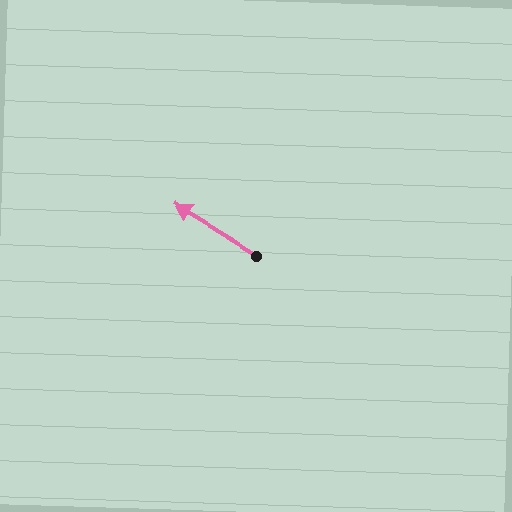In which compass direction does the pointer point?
Northwest.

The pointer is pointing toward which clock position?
Roughly 10 o'clock.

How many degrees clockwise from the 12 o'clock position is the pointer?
Approximately 301 degrees.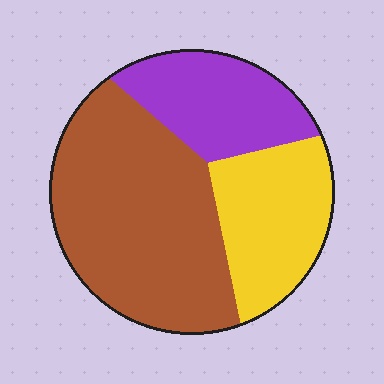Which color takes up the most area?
Brown, at roughly 50%.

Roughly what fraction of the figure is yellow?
Yellow covers about 25% of the figure.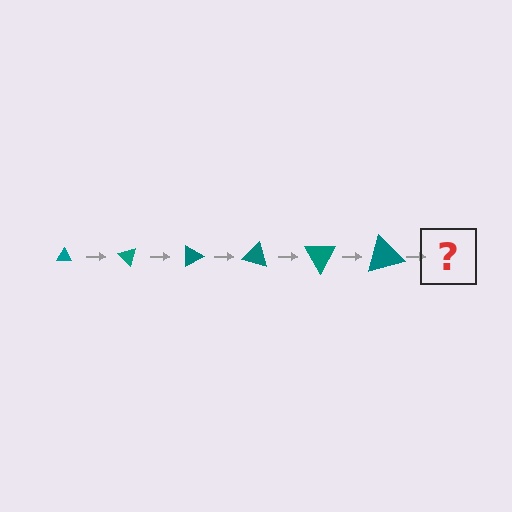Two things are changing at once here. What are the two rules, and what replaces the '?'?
The two rules are that the triangle grows larger each step and it rotates 45 degrees each step. The '?' should be a triangle, larger than the previous one and rotated 270 degrees from the start.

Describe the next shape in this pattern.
It should be a triangle, larger than the previous one and rotated 270 degrees from the start.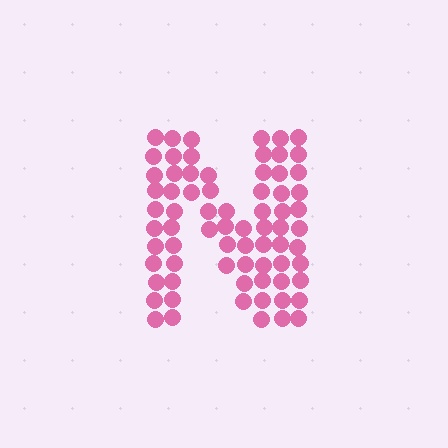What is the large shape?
The large shape is the letter N.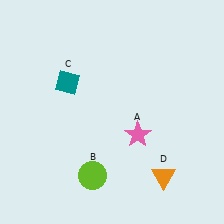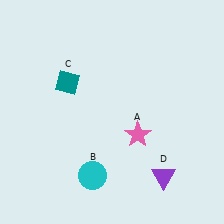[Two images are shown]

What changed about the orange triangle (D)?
In Image 1, D is orange. In Image 2, it changed to purple.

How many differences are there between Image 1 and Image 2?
There are 2 differences between the two images.